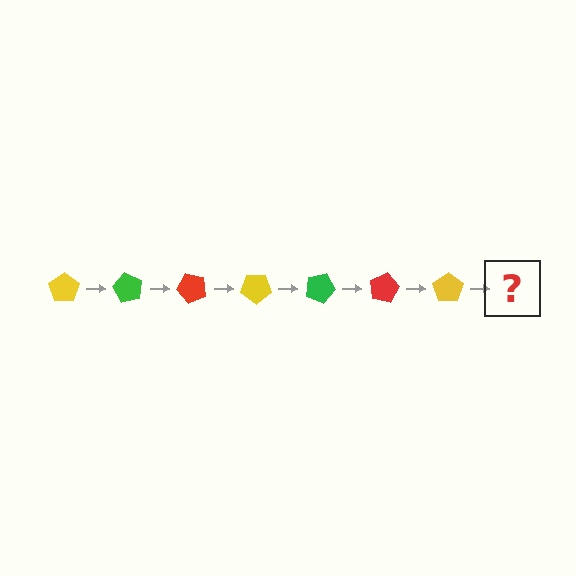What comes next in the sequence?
The next element should be a green pentagon, rotated 420 degrees from the start.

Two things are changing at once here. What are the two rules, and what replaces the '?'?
The two rules are that it rotates 60 degrees each step and the color cycles through yellow, green, and red. The '?' should be a green pentagon, rotated 420 degrees from the start.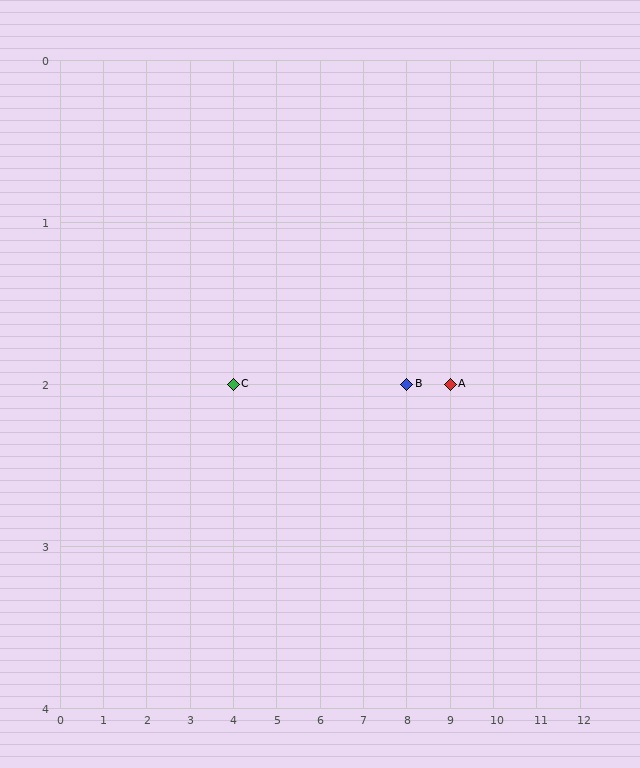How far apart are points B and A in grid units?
Points B and A are 1 column apart.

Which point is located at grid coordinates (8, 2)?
Point B is at (8, 2).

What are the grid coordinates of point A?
Point A is at grid coordinates (9, 2).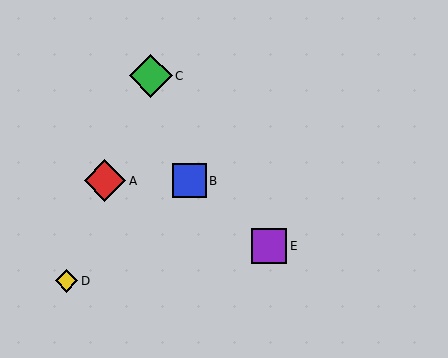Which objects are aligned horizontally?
Objects A, B are aligned horizontally.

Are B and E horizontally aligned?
No, B is at y≈181 and E is at y≈246.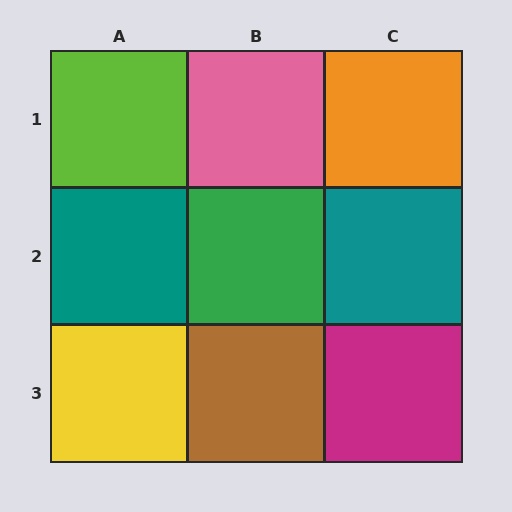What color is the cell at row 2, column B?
Green.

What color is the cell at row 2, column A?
Teal.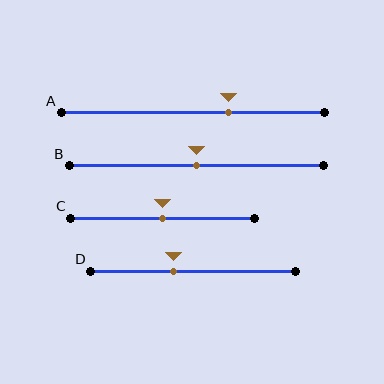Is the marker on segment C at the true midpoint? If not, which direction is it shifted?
Yes, the marker on segment C is at the true midpoint.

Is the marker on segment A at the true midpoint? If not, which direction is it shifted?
No, the marker on segment A is shifted to the right by about 14% of the segment length.